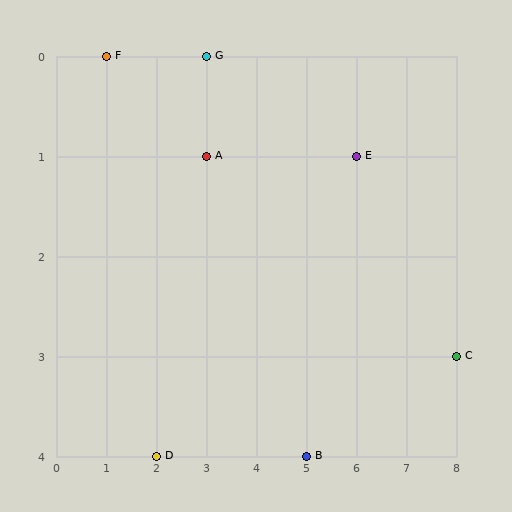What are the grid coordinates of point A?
Point A is at grid coordinates (3, 1).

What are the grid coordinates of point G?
Point G is at grid coordinates (3, 0).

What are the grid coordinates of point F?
Point F is at grid coordinates (1, 0).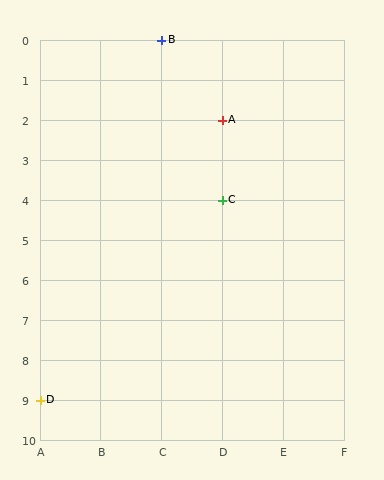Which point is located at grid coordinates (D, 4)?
Point C is at (D, 4).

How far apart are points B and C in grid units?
Points B and C are 1 column and 4 rows apart (about 4.1 grid units diagonally).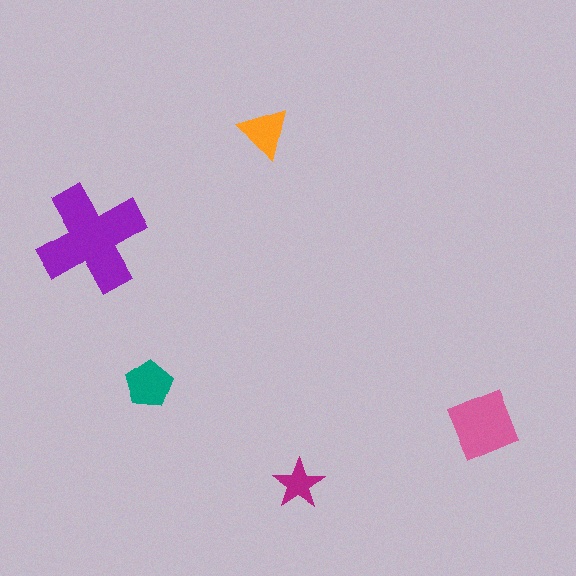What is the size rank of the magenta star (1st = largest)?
5th.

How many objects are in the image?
There are 5 objects in the image.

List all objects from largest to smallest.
The purple cross, the pink diamond, the teal pentagon, the orange triangle, the magenta star.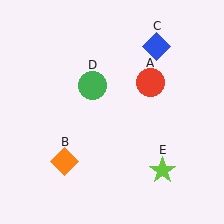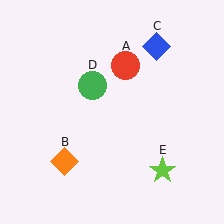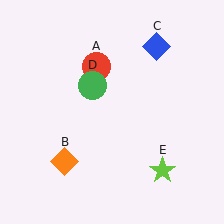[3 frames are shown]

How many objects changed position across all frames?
1 object changed position: red circle (object A).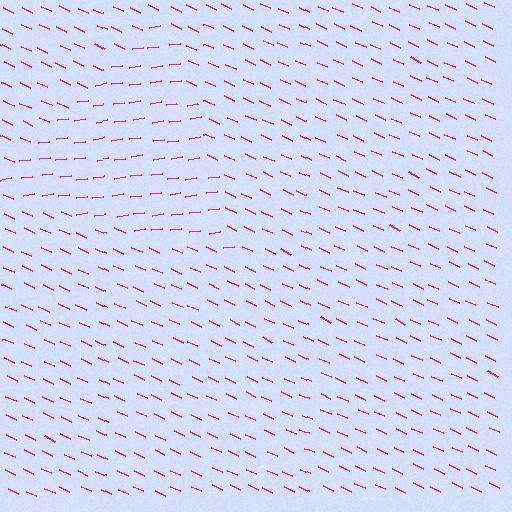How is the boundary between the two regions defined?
The boundary is defined purely by a change in line orientation (approximately 32 degrees difference). All lines are the same color and thickness.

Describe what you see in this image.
The image is filled with small magenta line segments. A triangle region in the image has lines oriented differently from the surrounding lines, creating a visible texture boundary.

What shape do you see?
I see a triangle.